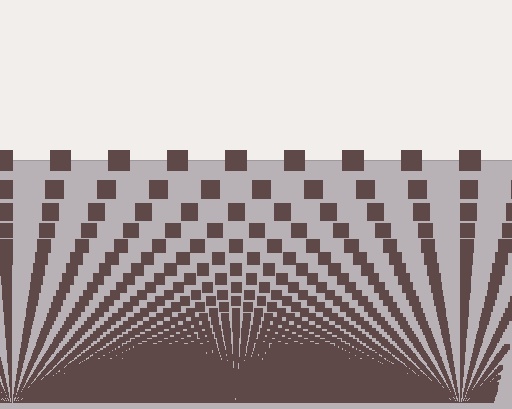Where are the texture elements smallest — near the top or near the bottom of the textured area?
Near the bottom.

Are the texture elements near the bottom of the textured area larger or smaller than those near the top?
Smaller. The gradient is inverted — elements near the bottom are smaller and denser.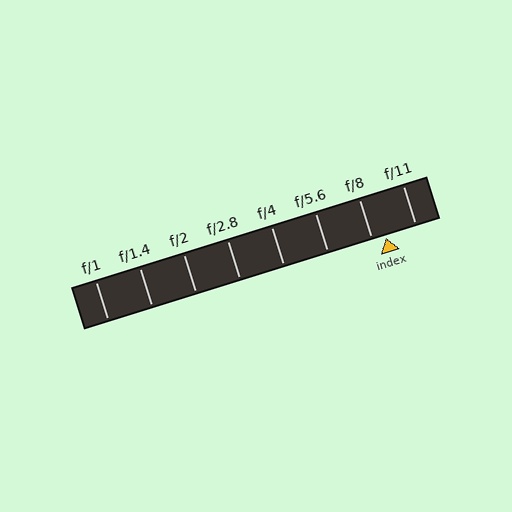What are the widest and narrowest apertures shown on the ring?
The widest aperture shown is f/1 and the narrowest is f/11.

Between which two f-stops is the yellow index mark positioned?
The index mark is between f/8 and f/11.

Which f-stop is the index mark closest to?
The index mark is closest to f/8.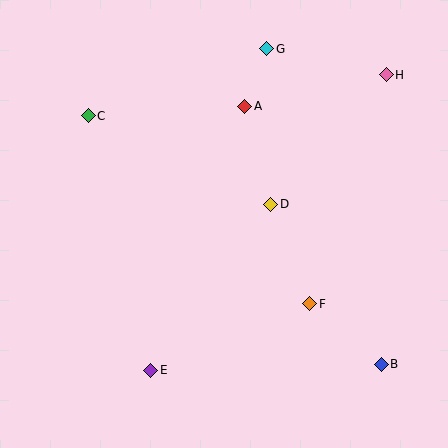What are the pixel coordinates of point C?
Point C is at (88, 116).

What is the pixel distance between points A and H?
The distance between A and H is 145 pixels.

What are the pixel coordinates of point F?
Point F is at (310, 304).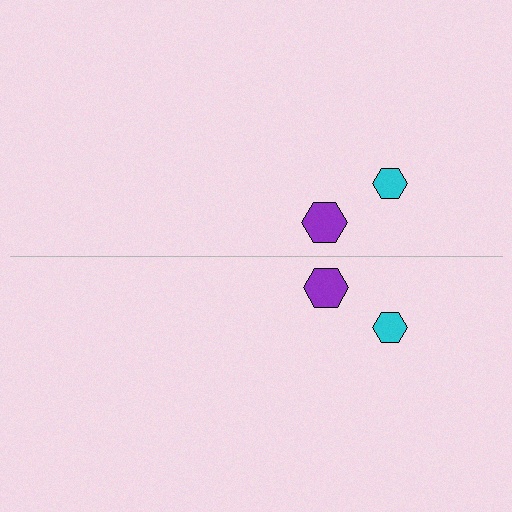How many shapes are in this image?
There are 4 shapes in this image.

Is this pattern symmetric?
Yes, this pattern has bilateral (reflection) symmetry.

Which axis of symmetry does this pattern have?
The pattern has a horizontal axis of symmetry running through the center of the image.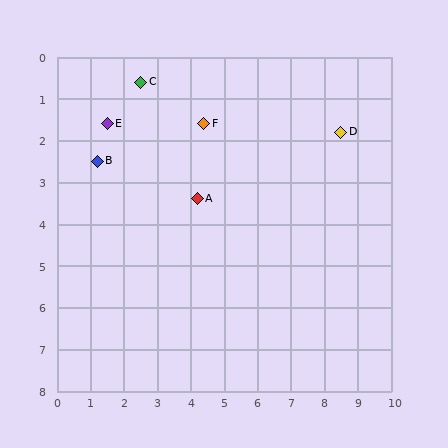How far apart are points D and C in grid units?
Points D and C are about 6.1 grid units apart.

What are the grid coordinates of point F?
Point F is at approximately (4.4, 1.6).